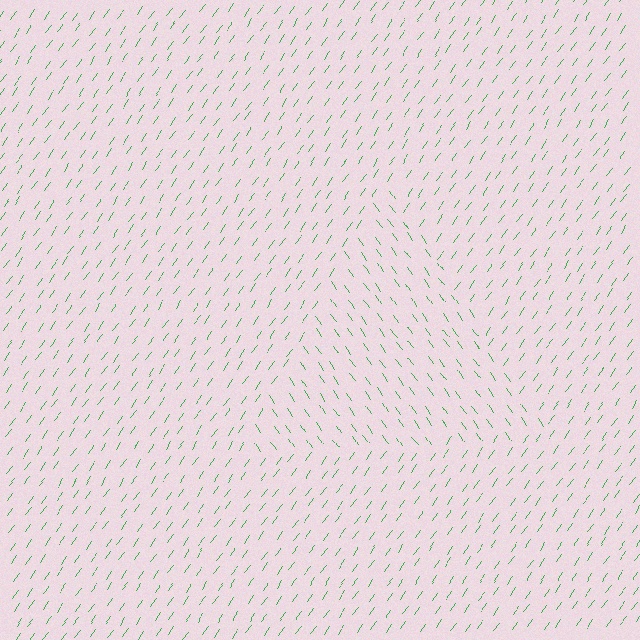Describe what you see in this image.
The image is filled with small green line segments. A triangle region in the image has lines oriented differently from the surrounding lines, creating a visible texture boundary.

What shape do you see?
I see a triangle.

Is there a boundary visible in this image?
Yes, there is a texture boundary formed by a change in line orientation.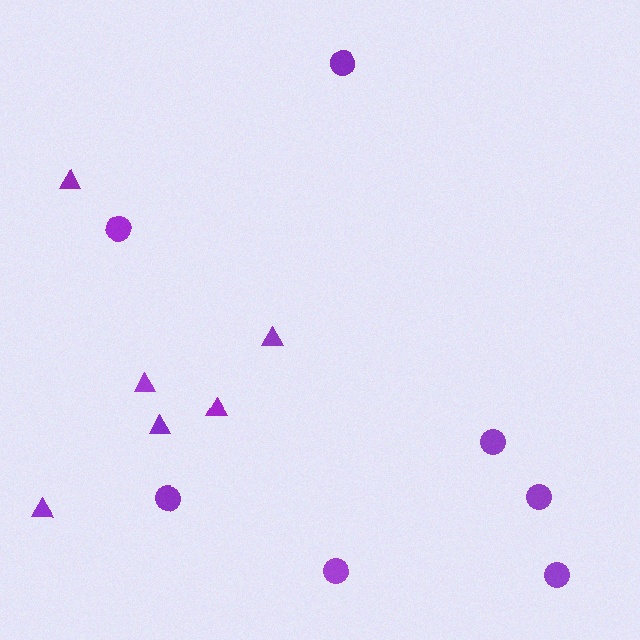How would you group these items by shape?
There are 2 groups: one group of triangles (6) and one group of circles (7).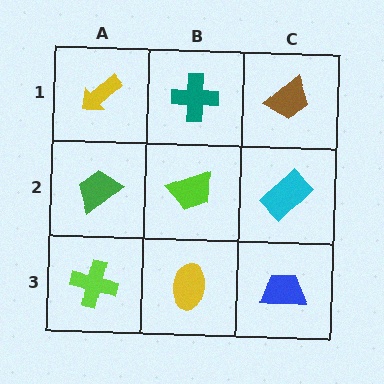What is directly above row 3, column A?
A green trapezoid.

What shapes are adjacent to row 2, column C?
A brown trapezoid (row 1, column C), a blue trapezoid (row 3, column C), a lime trapezoid (row 2, column B).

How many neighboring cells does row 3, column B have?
3.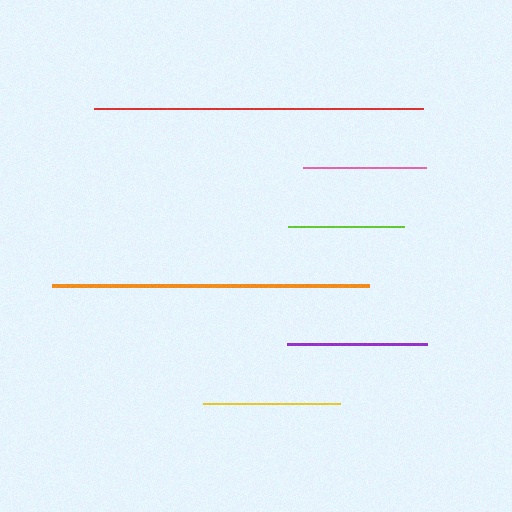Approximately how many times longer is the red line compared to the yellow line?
The red line is approximately 2.4 times the length of the yellow line.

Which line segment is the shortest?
The lime line is the shortest at approximately 116 pixels.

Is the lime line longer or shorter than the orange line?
The orange line is longer than the lime line.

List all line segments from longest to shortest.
From longest to shortest: red, orange, purple, yellow, pink, lime.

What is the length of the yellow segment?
The yellow segment is approximately 138 pixels long.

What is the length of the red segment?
The red segment is approximately 329 pixels long.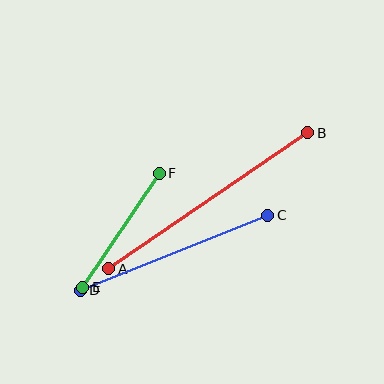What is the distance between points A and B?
The distance is approximately 241 pixels.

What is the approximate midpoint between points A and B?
The midpoint is at approximately (208, 201) pixels.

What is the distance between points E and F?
The distance is approximately 137 pixels.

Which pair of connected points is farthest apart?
Points A and B are farthest apart.